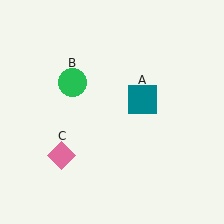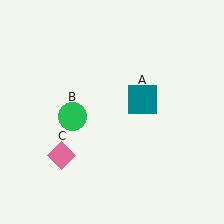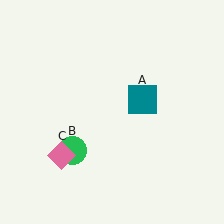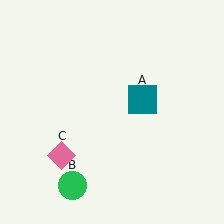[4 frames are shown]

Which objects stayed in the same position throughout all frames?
Teal square (object A) and pink diamond (object C) remained stationary.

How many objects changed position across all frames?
1 object changed position: green circle (object B).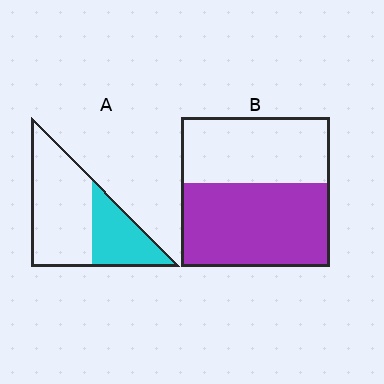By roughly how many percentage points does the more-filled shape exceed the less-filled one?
By roughly 20 percentage points (B over A).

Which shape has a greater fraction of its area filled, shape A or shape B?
Shape B.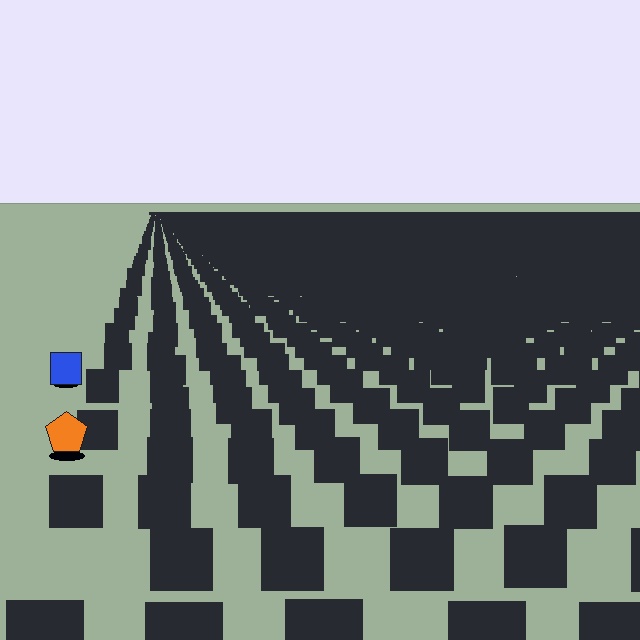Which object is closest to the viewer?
The orange pentagon is closest. The texture marks near it are larger and more spread out.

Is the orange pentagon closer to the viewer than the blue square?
Yes. The orange pentagon is closer — you can tell from the texture gradient: the ground texture is coarser near it.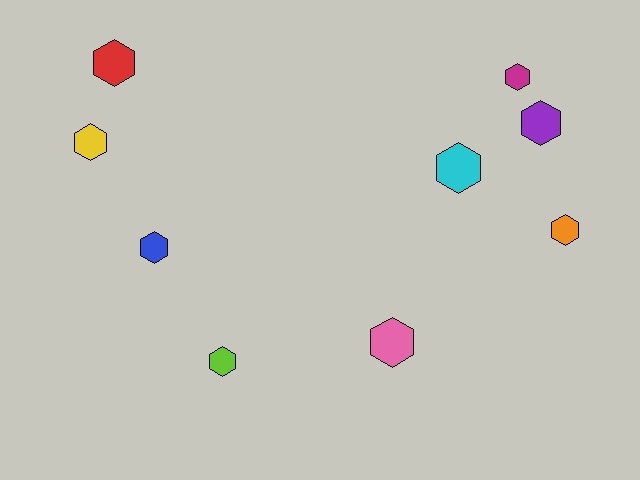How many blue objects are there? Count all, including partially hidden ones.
There is 1 blue object.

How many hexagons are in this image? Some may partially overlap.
There are 9 hexagons.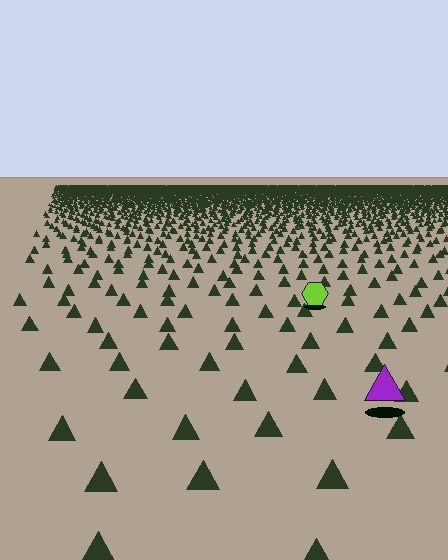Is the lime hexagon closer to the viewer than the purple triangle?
No. The purple triangle is closer — you can tell from the texture gradient: the ground texture is coarser near it.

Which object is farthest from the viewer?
The lime hexagon is farthest from the viewer. It appears smaller and the ground texture around it is denser.